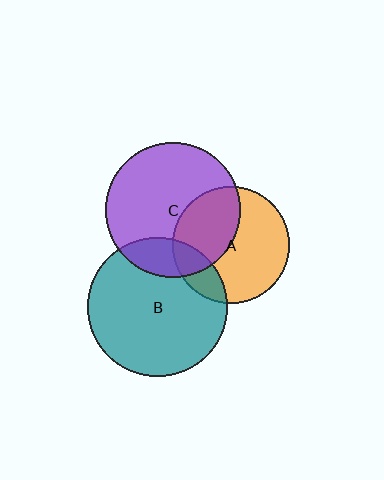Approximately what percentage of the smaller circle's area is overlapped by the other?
Approximately 20%.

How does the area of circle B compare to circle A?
Approximately 1.4 times.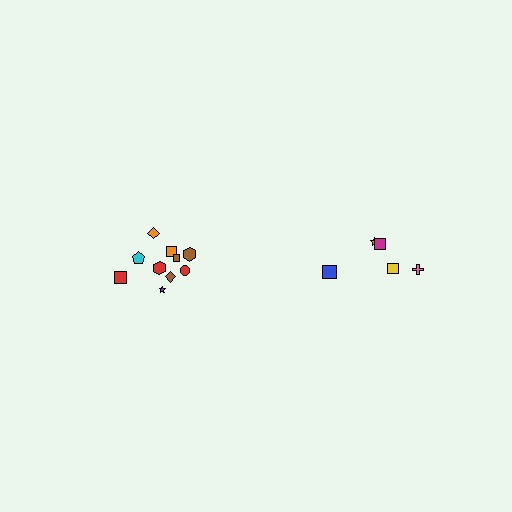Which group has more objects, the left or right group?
The left group.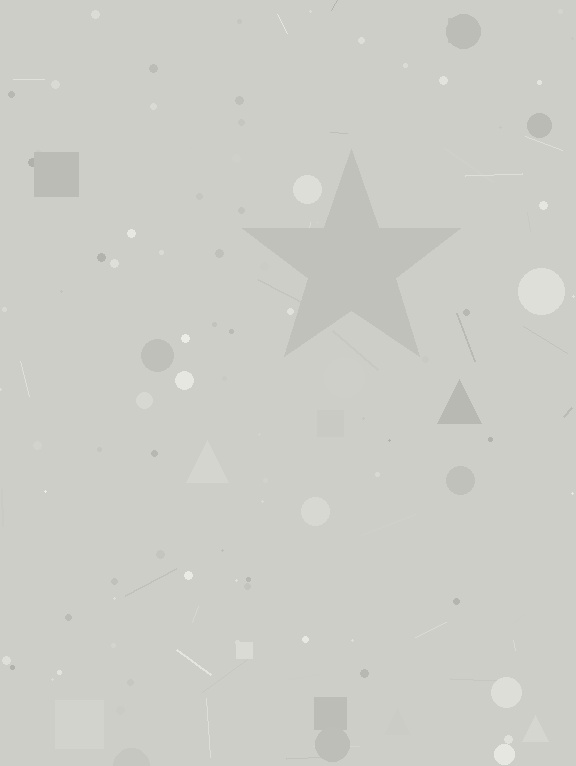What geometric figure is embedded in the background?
A star is embedded in the background.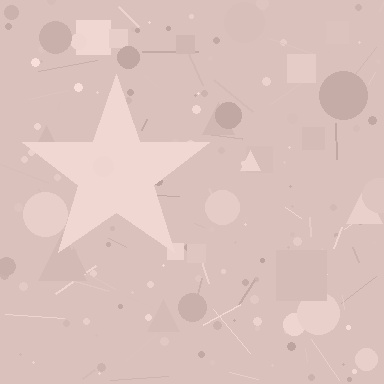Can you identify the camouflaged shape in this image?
The camouflaged shape is a star.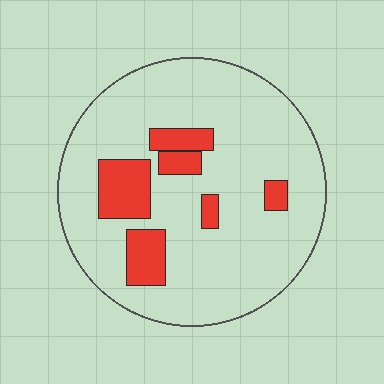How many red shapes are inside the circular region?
6.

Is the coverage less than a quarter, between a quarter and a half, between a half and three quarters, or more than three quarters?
Less than a quarter.